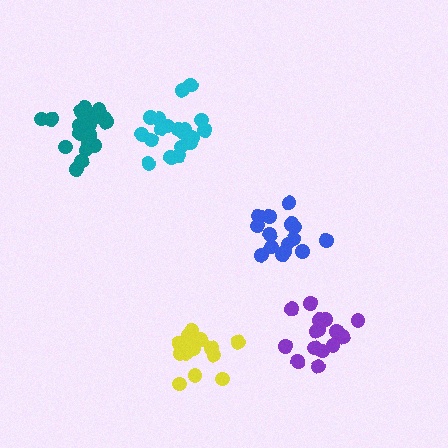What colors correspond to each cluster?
The clusters are colored: cyan, blue, teal, purple, yellow.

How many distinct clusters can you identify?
There are 5 distinct clusters.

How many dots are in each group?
Group 1: 20 dots, Group 2: 15 dots, Group 3: 20 dots, Group 4: 15 dots, Group 5: 15 dots (85 total).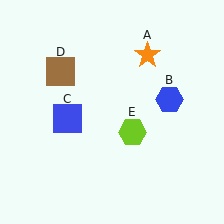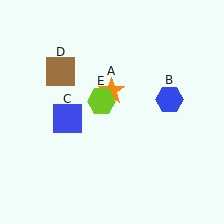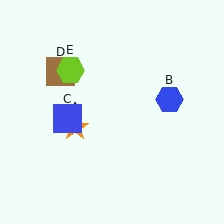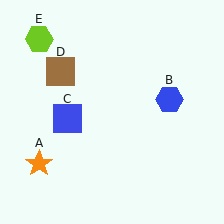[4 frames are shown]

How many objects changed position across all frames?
2 objects changed position: orange star (object A), lime hexagon (object E).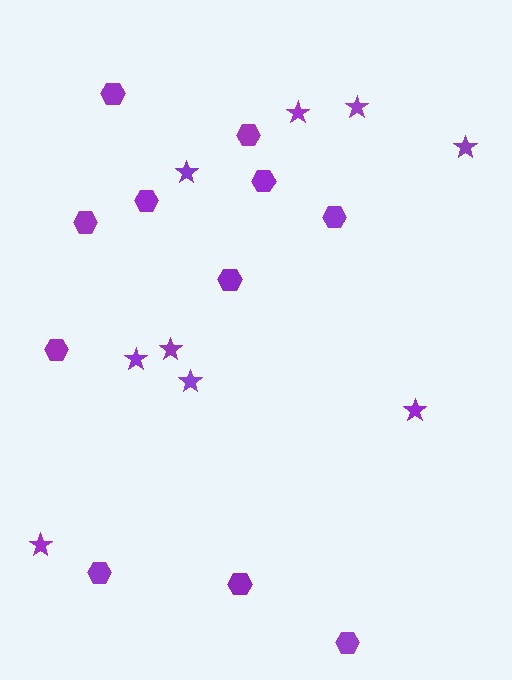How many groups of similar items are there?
There are 2 groups: one group of hexagons (11) and one group of stars (9).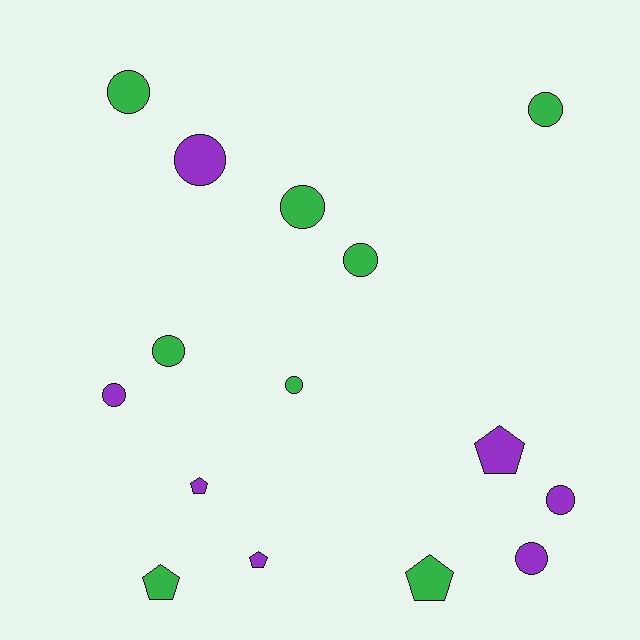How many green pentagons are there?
There are 2 green pentagons.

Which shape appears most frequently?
Circle, with 10 objects.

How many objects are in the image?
There are 15 objects.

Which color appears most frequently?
Green, with 8 objects.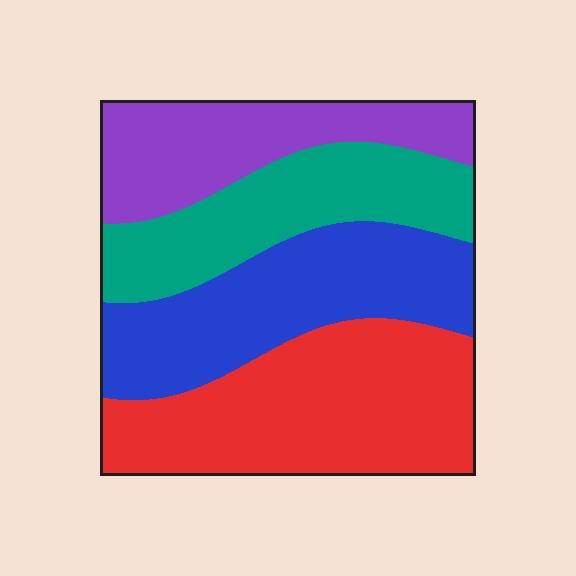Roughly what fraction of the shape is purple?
Purple takes up about one fifth (1/5) of the shape.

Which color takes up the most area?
Red, at roughly 30%.